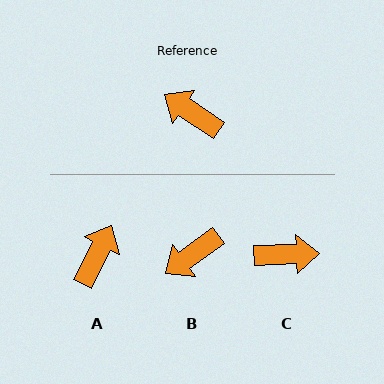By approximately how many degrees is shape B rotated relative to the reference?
Approximately 69 degrees counter-clockwise.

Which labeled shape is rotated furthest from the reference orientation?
C, about 144 degrees away.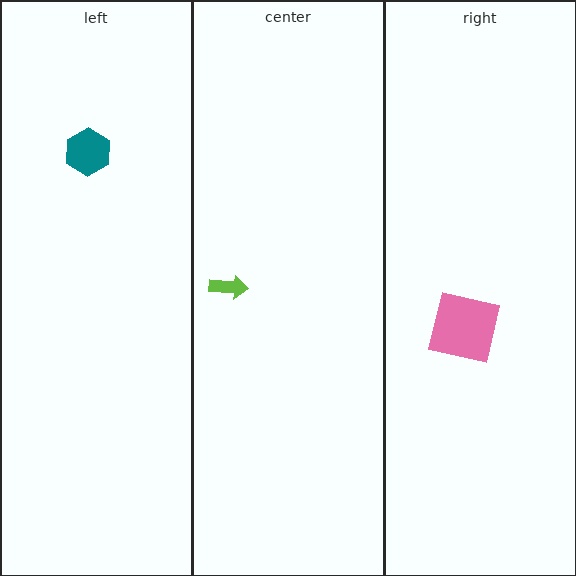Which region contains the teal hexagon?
The left region.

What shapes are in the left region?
The teal hexagon.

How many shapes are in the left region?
1.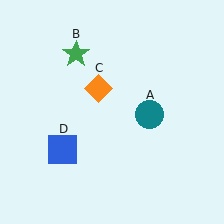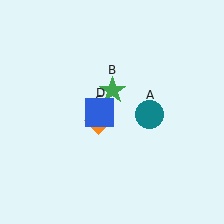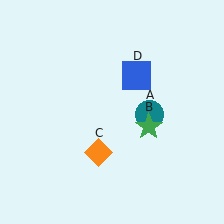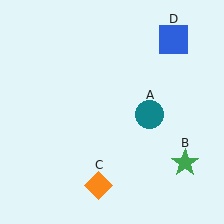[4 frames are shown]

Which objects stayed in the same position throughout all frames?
Teal circle (object A) remained stationary.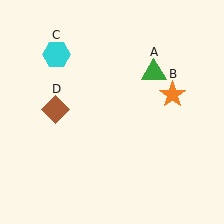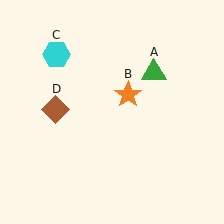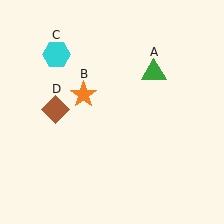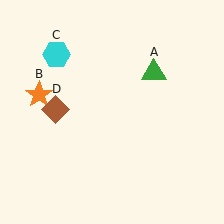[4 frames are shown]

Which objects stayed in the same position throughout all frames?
Green triangle (object A) and cyan hexagon (object C) and brown diamond (object D) remained stationary.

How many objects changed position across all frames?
1 object changed position: orange star (object B).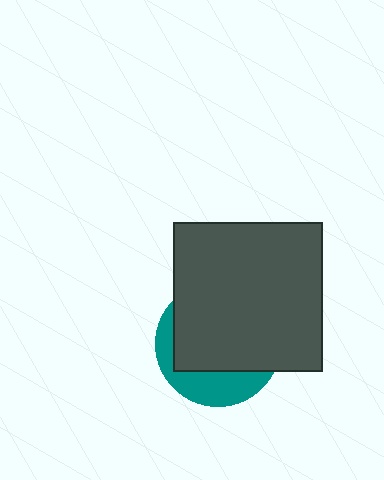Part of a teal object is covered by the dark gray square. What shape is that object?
It is a circle.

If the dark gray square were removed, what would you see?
You would see the complete teal circle.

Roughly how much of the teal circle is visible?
A small part of it is visible (roughly 31%).